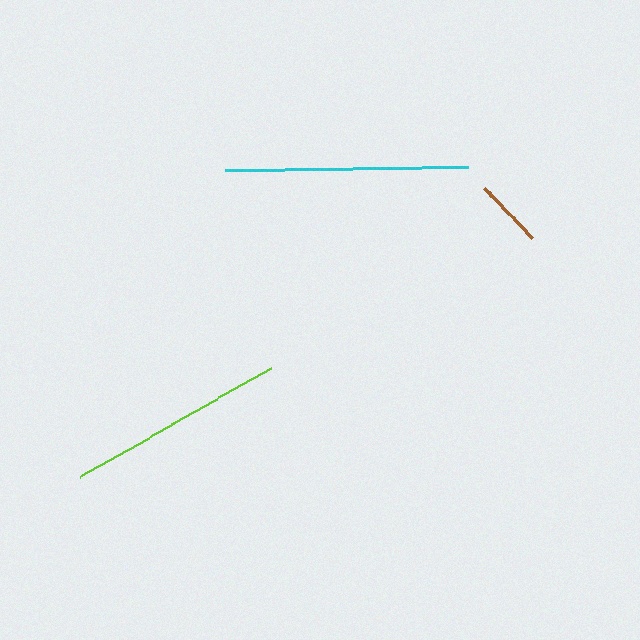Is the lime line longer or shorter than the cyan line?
The cyan line is longer than the lime line.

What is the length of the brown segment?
The brown segment is approximately 70 pixels long.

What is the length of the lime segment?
The lime segment is approximately 219 pixels long.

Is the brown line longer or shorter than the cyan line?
The cyan line is longer than the brown line.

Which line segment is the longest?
The cyan line is the longest at approximately 243 pixels.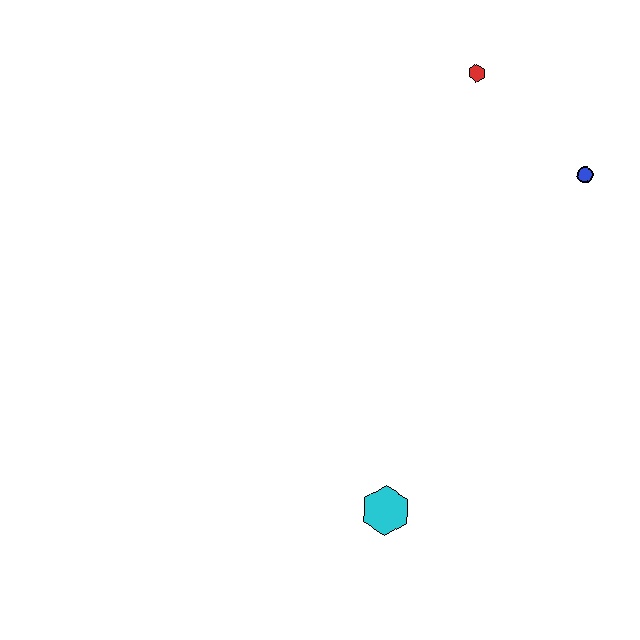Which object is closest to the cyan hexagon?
The blue circle is closest to the cyan hexagon.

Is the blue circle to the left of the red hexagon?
No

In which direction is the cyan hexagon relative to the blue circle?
The cyan hexagon is below the blue circle.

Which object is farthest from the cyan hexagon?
The red hexagon is farthest from the cyan hexagon.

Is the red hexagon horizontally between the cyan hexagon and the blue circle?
Yes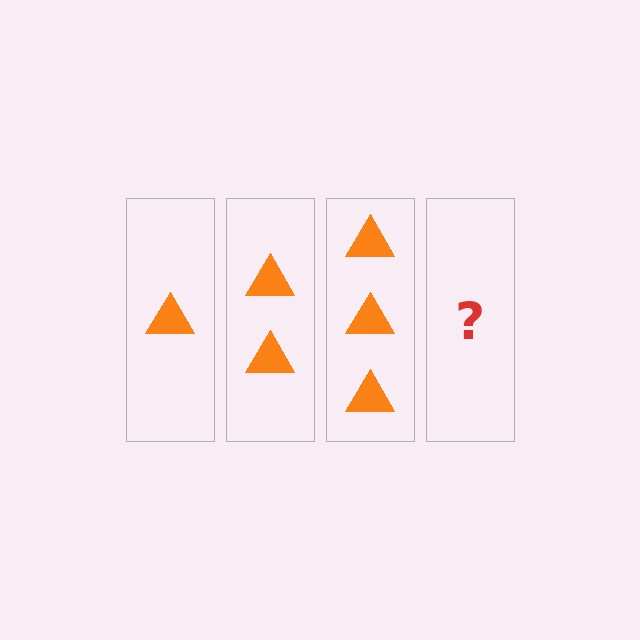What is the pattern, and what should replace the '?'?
The pattern is that each step adds one more triangle. The '?' should be 4 triangles.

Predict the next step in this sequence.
The next step is 4 triangles.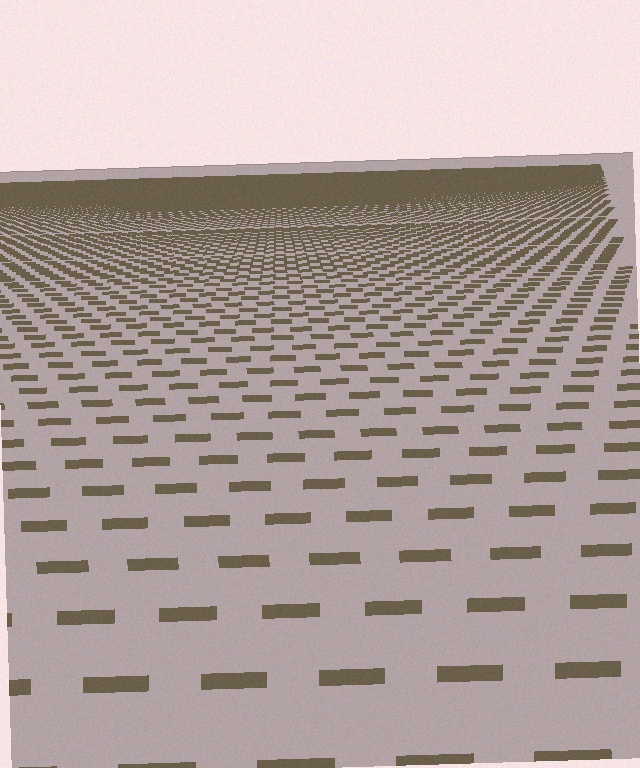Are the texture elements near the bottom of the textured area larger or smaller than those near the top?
Larger. Near the bottom, elements are closer to the viewer and appear at a bigger on-screen size.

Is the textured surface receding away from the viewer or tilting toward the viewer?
The surface is receding away from the viewer. Texture elements get smaller and denser toward the top.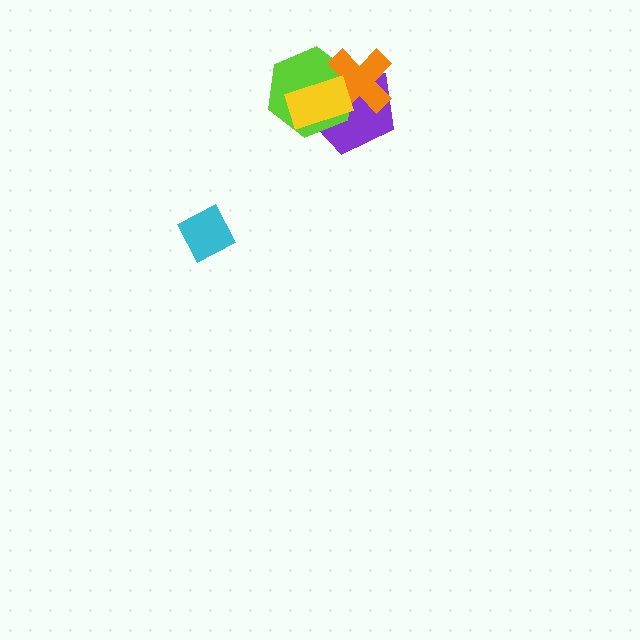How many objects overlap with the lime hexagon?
3 objects overlap with the lime hexagon.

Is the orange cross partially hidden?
Yes, it is partially covered by another shape.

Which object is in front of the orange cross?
The yellow rectangle is in front of the orange cross.